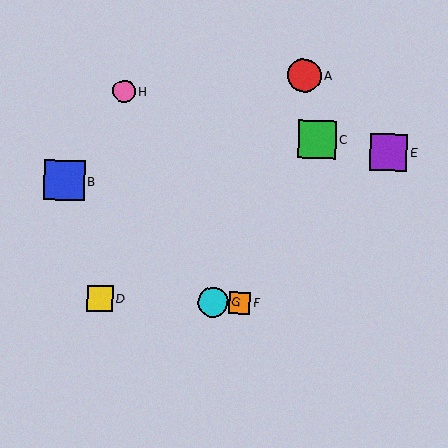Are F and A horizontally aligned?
No, F is at y≈303 and A is at y≈75.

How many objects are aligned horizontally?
3 objects (D, F, G) are aligned horizontally.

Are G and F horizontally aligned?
Yes, both are at y≈302.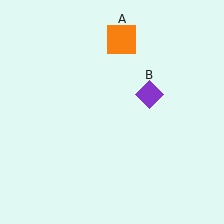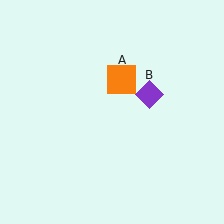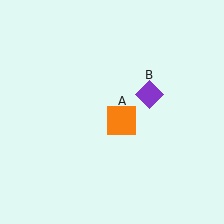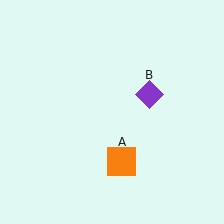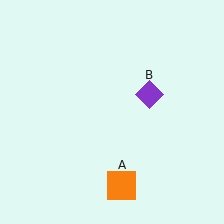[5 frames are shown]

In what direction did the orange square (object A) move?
The orange square (object A) moved down.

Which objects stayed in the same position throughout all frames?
Purple diamond (object B) remained stationary.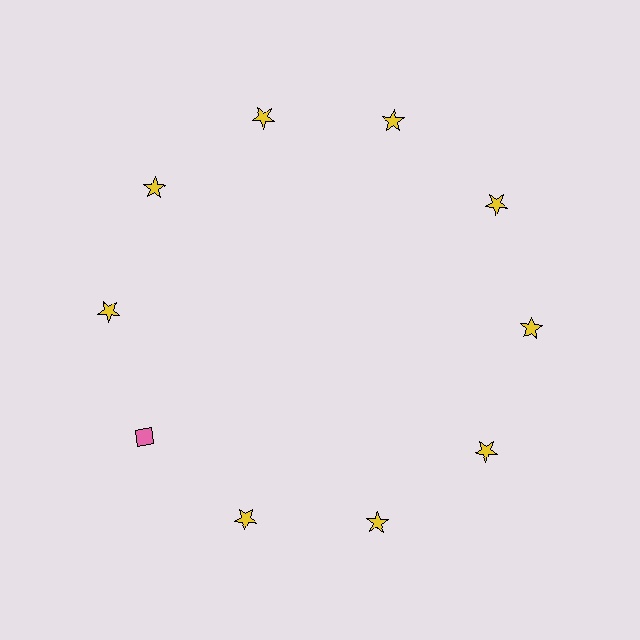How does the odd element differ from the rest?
It differs in both color (pink instead of yellow) and shape (diamond instead of star).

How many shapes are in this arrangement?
There are 10 shapes arranged in a ring pattern.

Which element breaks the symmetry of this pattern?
The pink diamond at roughly the 8 o'clock position breaks the symmetry. All other shapes are yellow stars.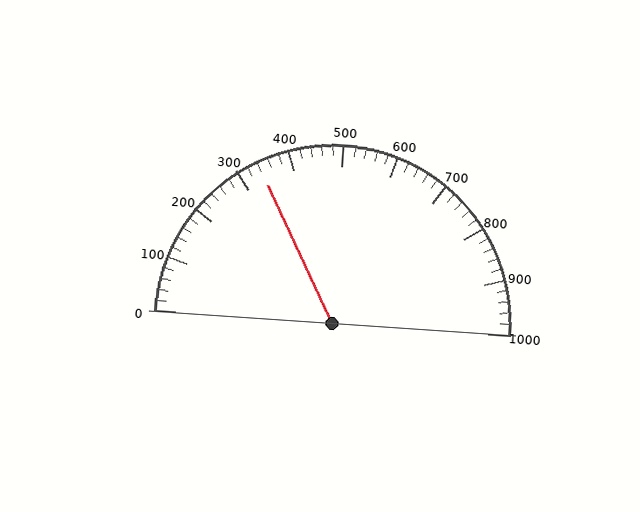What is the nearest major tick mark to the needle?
The nearest major tick mark is 300.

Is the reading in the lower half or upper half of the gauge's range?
The reading is in the lower half of the range (0 to 1000).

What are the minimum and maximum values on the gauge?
The gauge ranges from 0 to 1000.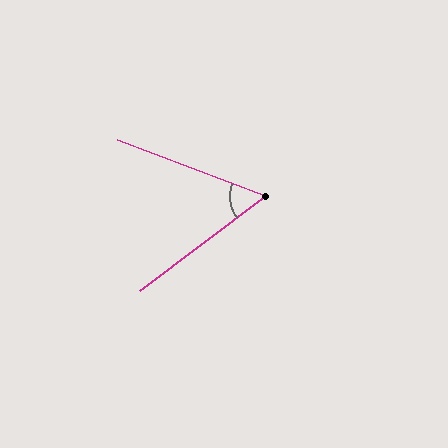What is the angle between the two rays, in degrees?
Approximately 58 degrees.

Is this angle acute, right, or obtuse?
It is acute.